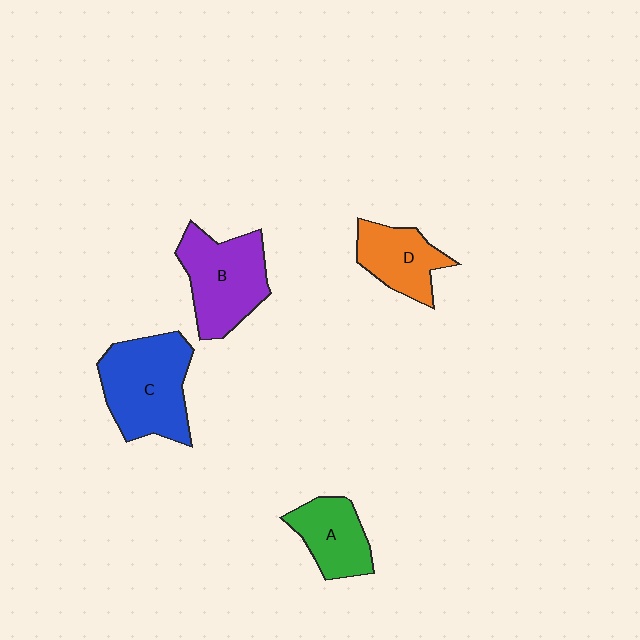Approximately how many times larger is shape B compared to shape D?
Approximately 1.5 times.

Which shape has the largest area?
Shape C (blue).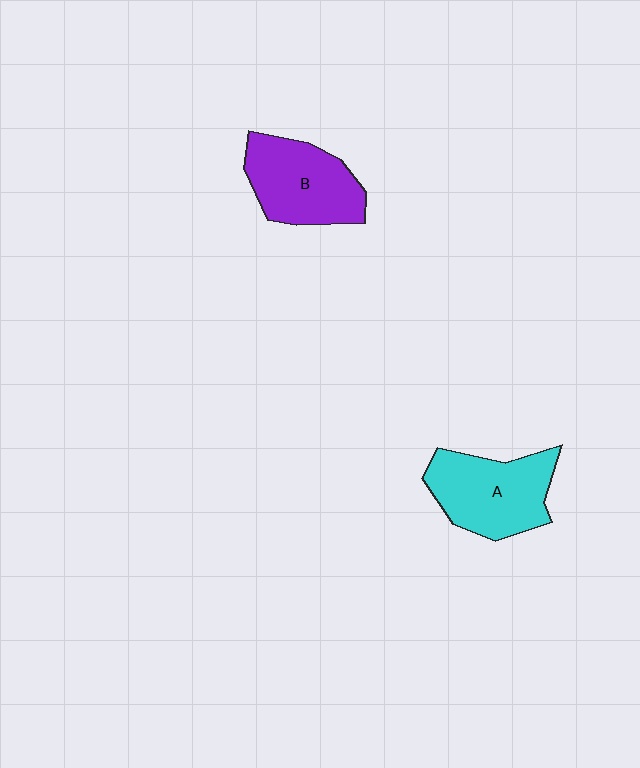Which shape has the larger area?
Shape A (cyan).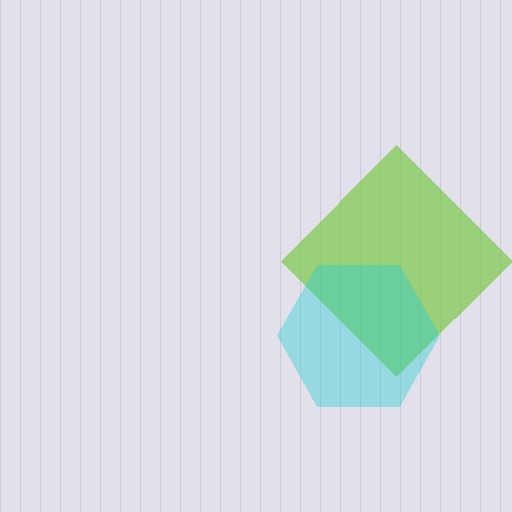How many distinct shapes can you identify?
There are 2 distinct shapes: a lime diamond, a cyan hexagon.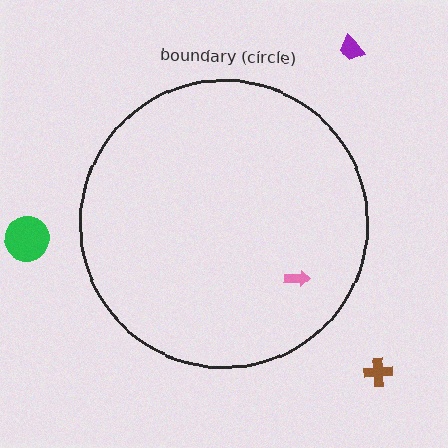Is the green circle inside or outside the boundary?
Outside.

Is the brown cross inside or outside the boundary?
Outside.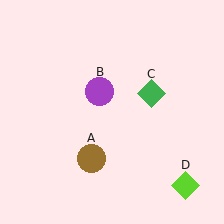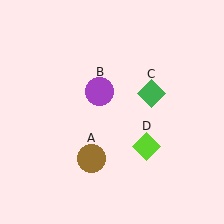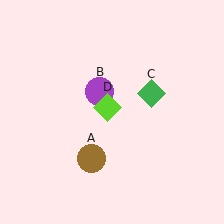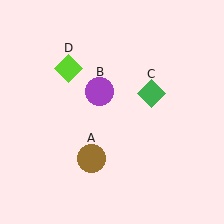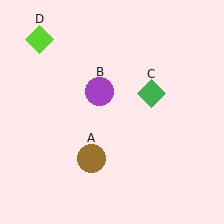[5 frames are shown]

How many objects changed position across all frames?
1 object changed position: lime diamond (object D).